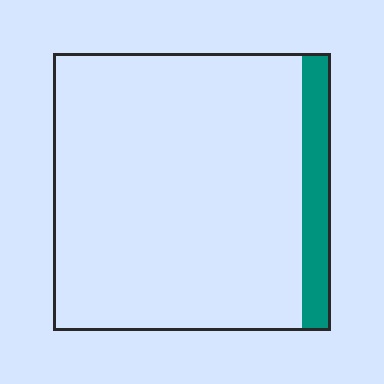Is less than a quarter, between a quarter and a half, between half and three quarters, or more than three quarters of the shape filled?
Less than a quarter.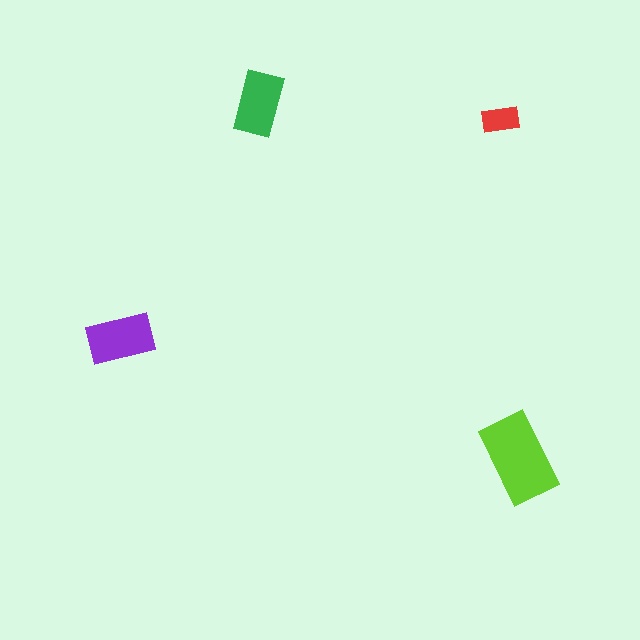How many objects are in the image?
There are 4 objects in the image.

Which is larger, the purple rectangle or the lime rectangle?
The lime one.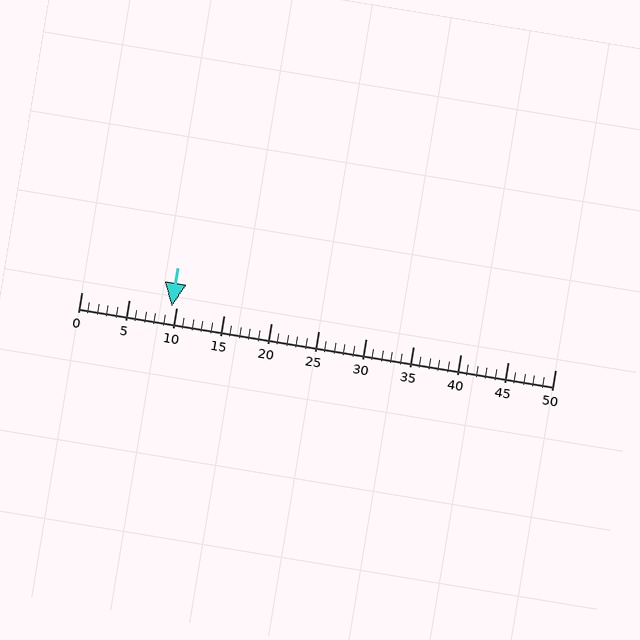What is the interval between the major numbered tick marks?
The major tick marks are spaced 5 units apart.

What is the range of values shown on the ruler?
The ruler shows values from 0 to 50.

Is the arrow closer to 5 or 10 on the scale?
The arrow is closer to 10.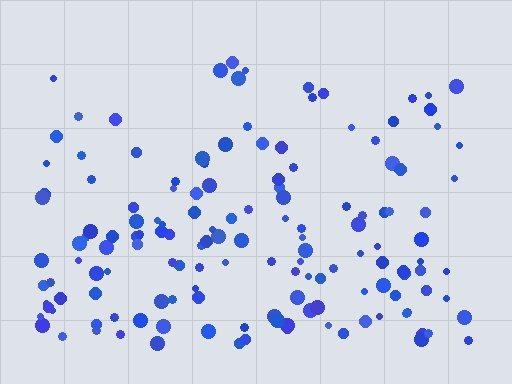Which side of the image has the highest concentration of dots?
The bottom.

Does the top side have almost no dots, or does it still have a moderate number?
Still a moderate number, just noticeably fewer than the bottom.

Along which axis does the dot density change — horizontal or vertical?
Vertical.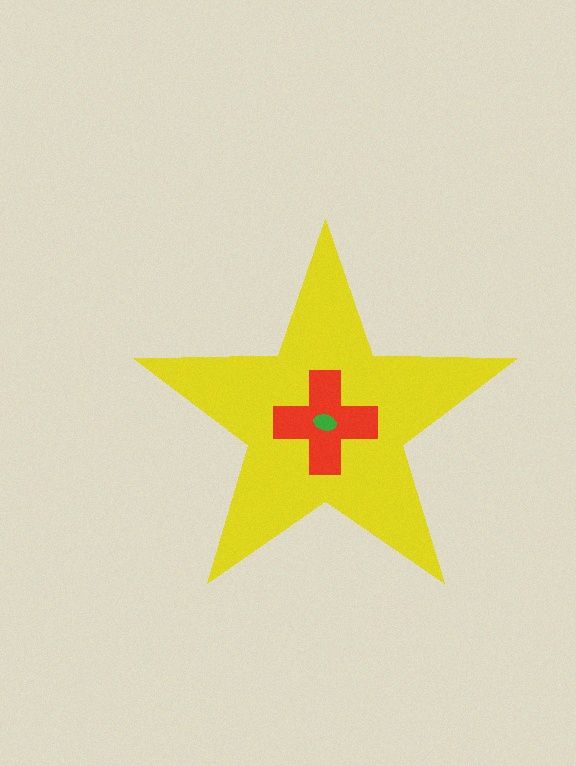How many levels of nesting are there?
3.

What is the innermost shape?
The green ellipse.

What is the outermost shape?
The yellow star.